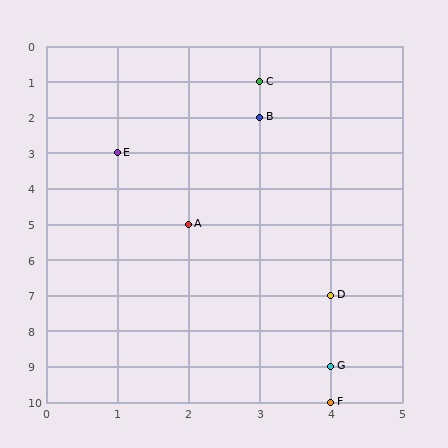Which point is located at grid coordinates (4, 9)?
Point G is at (4, 9).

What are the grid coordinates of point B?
Point B is at grid coordinates (3, 2).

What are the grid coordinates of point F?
Point F is at grid coordinates (4, 10).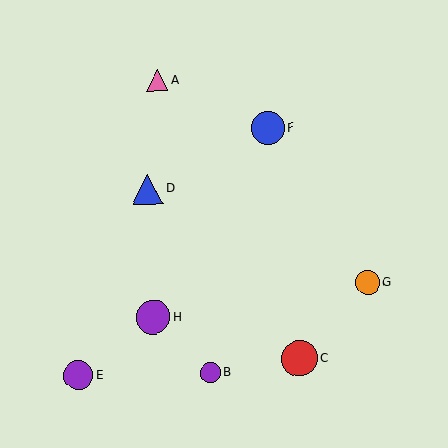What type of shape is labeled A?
Shape A is a pink triangle.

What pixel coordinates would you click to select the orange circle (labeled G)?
Click at (368, 283) to select the orange circle G.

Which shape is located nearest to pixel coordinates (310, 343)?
The red circle (labeled C) at (299, 358) is nearest to that location.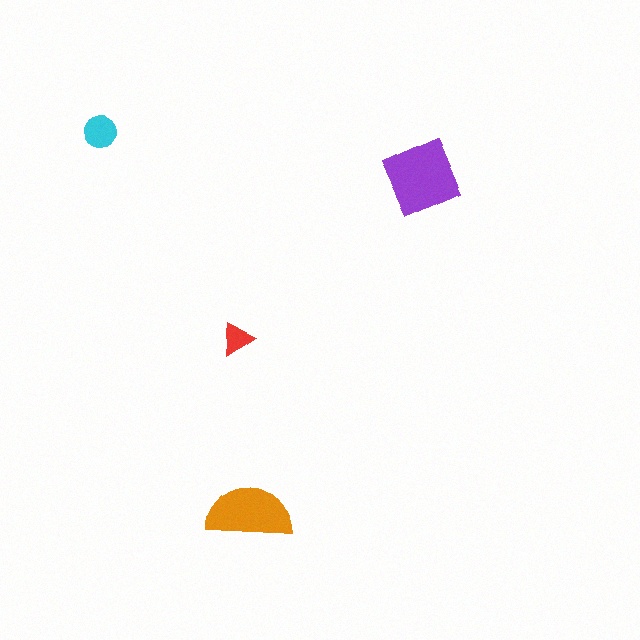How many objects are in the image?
There are 4 objects in the image.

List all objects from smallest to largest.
The red triangle, the cyan circle, the orange semicircle, the purple square.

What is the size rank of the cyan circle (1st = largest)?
3rd.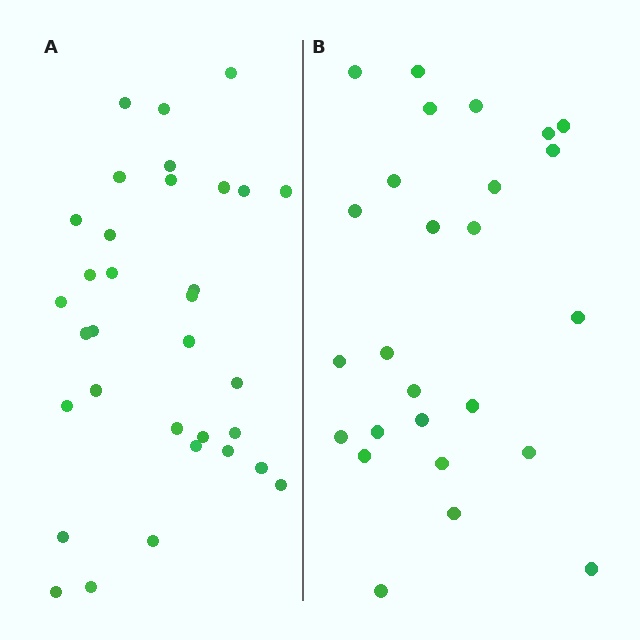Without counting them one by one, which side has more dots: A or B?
Region A (the left region) has more dots.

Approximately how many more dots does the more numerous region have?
Region A has roughly 8 or so more dots than region B.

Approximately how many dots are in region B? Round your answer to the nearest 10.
About 30 dots. (The exact count is 26, which rounds to 30.)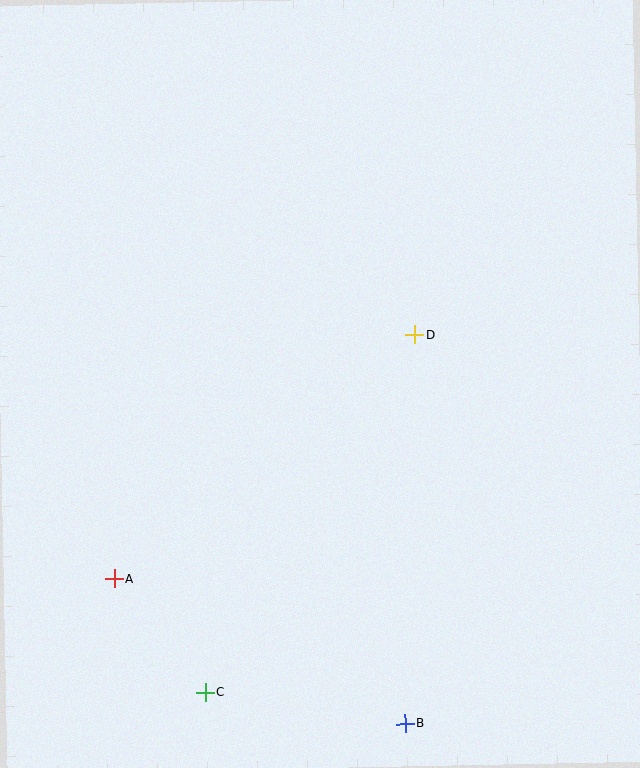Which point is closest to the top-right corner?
Point D is closest to the top-right corner.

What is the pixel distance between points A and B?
The distance between A and B is 326 pixels.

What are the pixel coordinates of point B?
Point B is at (405, 724).